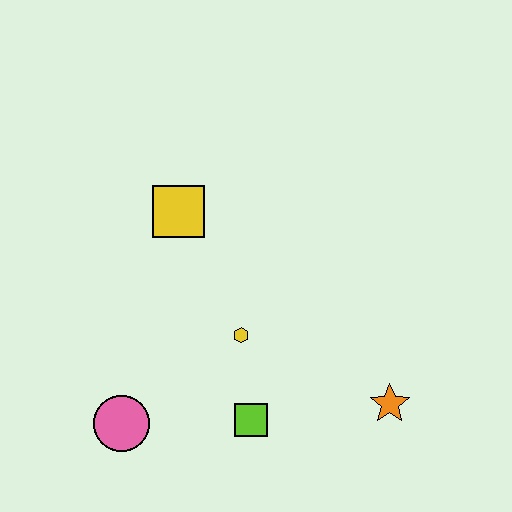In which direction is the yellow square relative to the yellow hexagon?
The yellow square is above the yellow hexagon.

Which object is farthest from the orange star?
The yellow square is farthest from the orange star.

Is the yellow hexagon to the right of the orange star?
No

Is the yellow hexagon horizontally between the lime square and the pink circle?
Yes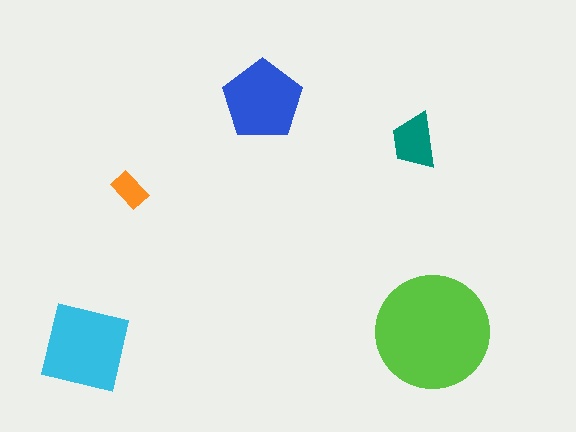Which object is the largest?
The lime circle.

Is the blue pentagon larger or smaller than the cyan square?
Smaller.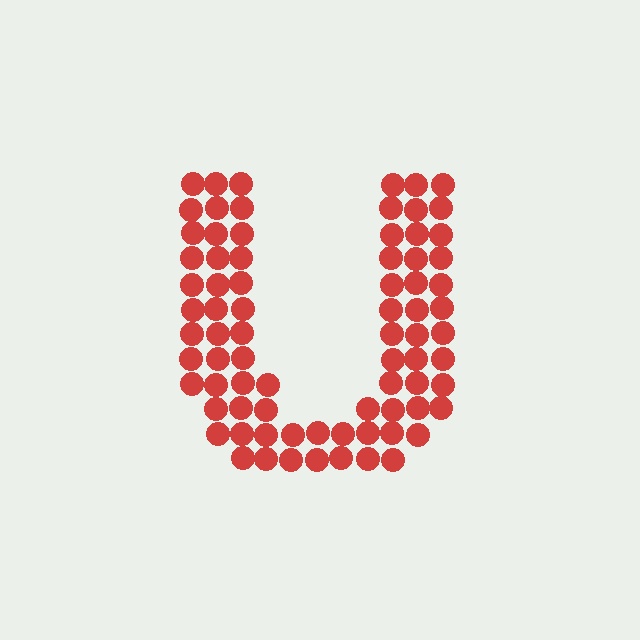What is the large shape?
The large shape is the letter U.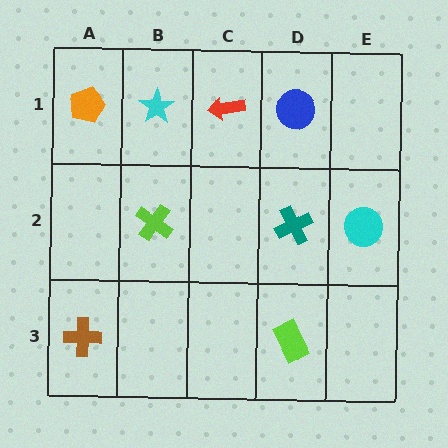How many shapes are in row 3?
2 shapes.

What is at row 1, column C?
A red arrow.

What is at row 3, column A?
A brown cross.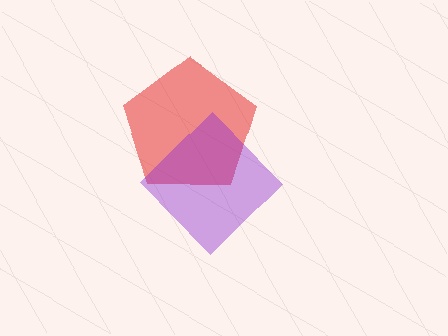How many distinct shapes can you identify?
There are 2 distinct shapes: a red pentagon, a purple diamond.